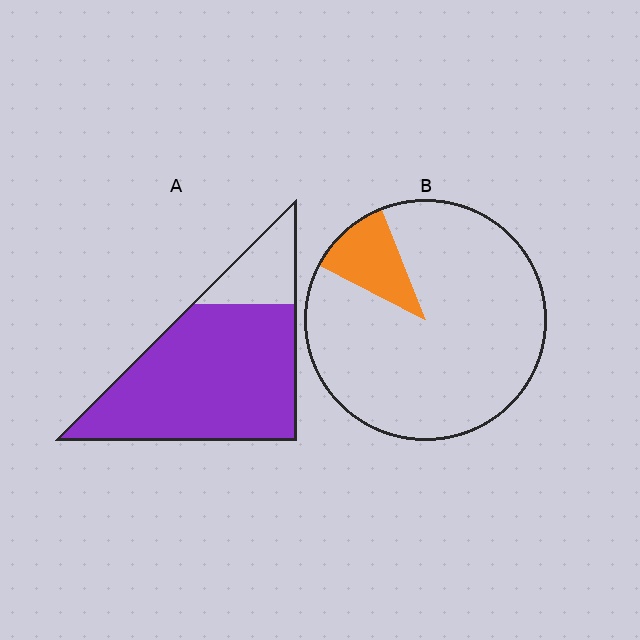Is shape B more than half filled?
No.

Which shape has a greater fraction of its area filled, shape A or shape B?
Shape A.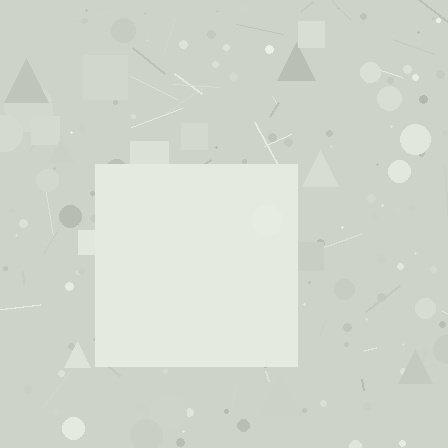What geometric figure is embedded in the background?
A square is embedded in the background.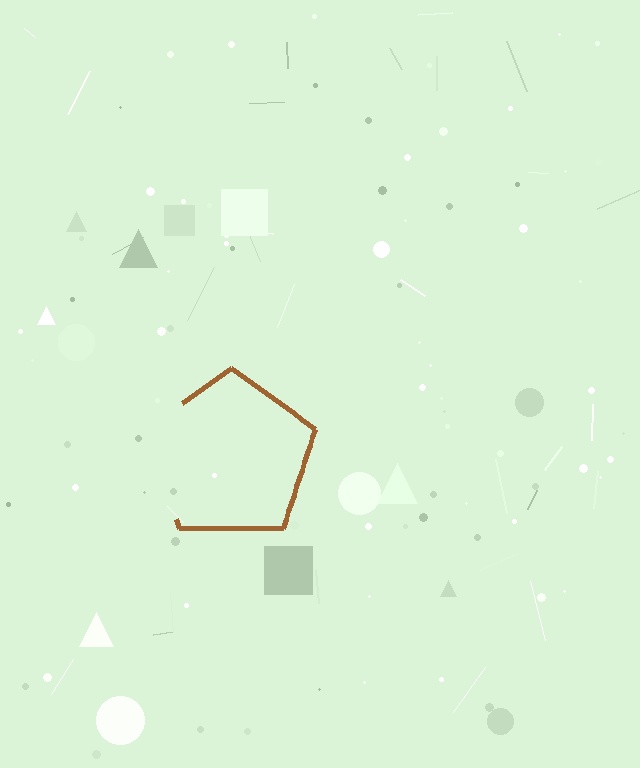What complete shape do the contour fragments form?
The contour fragments form a pentagon.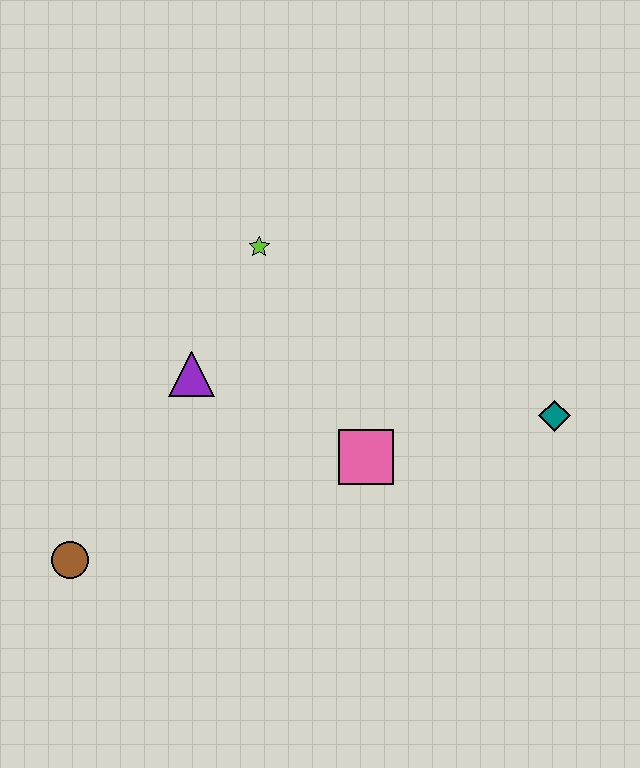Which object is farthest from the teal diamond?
The brown circle is farthest from the teal diamond.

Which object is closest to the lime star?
The purple triangle is closest to the lime star.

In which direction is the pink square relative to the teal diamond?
The pink square is to the left of the teal diamond.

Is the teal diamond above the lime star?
No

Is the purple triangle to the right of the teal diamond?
No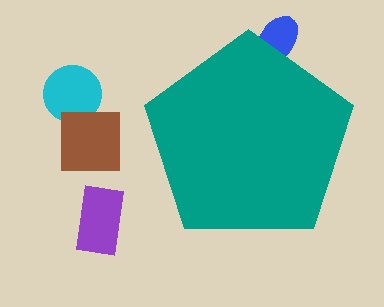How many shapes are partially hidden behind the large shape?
1 shape is partially hidden.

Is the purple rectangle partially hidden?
No, the purple rectangle is fully visible.